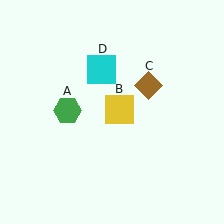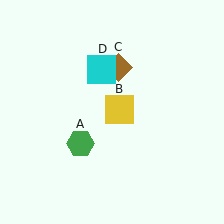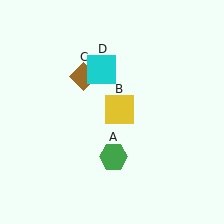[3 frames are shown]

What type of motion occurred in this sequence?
The green hexagon (object A), brown diamond (object C) rotated counterclockwise around the center of the scene.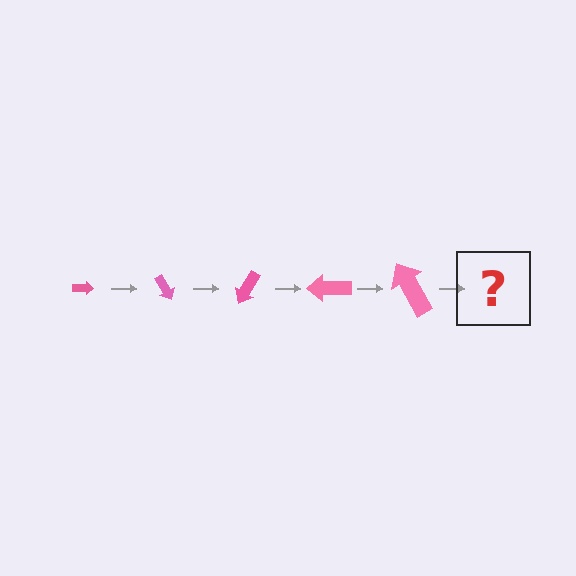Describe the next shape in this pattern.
It should be an arrow, larger than the previous one and rotated 300 degrees from the start.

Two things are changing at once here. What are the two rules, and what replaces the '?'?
The two rules are that the arrow grows larger each step and it rotates 60 degrees each step. The '?' should be an arrow, larger than the previous one and rotated 300 degrees from the start.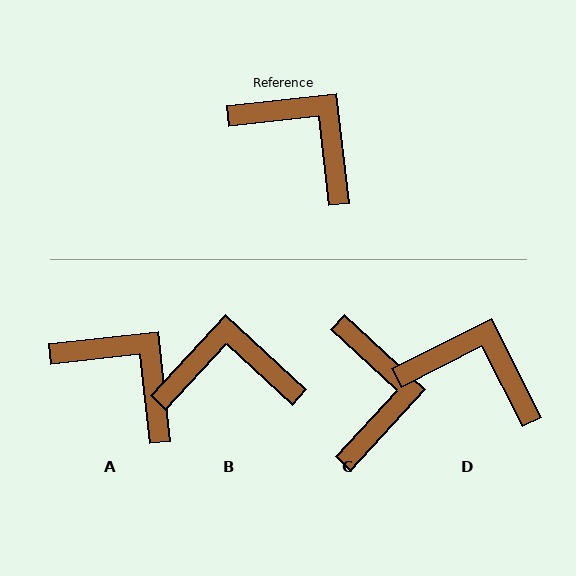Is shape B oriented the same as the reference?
No, it is off by about 41 degrees.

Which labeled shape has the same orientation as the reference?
A.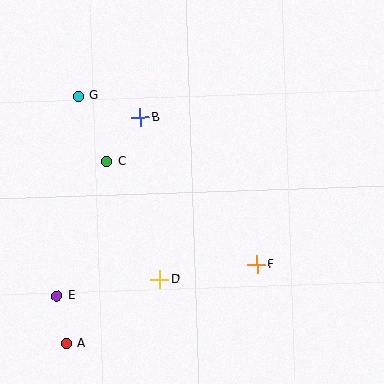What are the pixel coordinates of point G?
Point G is at (78, 96).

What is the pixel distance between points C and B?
The distance between C and B is 55 pixels.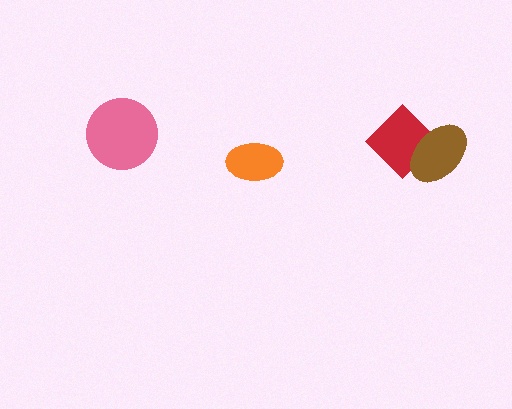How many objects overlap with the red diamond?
1 object overlaps with the red diamond.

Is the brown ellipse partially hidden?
No, no other shape covers it.